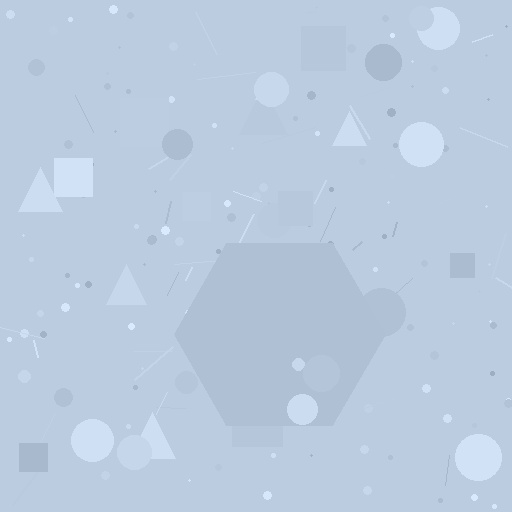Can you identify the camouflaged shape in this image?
The camouflaged shape is a hexagon.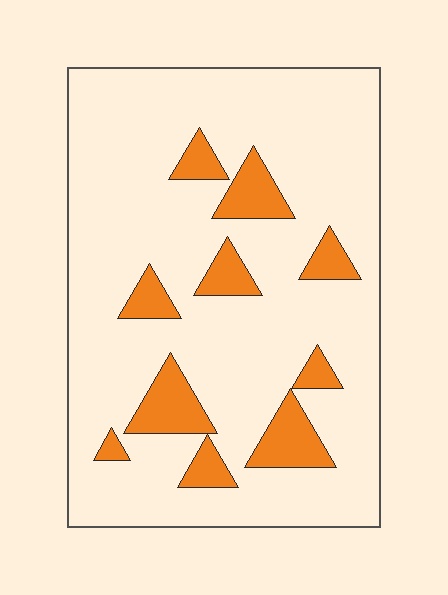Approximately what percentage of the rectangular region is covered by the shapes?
Approximately 15%.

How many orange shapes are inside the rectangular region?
10.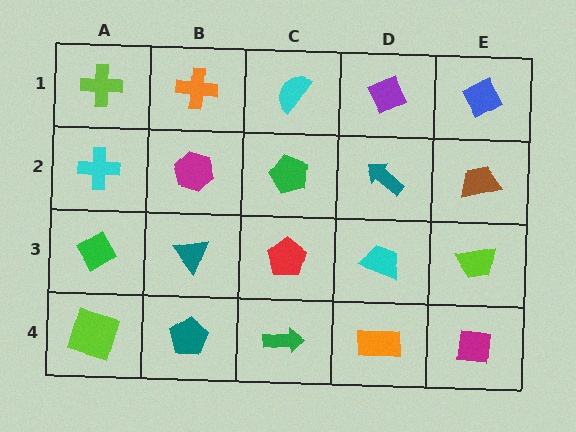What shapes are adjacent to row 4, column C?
A red pentagon (row 3, column C), a teal pentagon (row 4, column B), an orange rectangle (row 4, column D).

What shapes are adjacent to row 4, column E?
A lime trapezoid (row 3, column E), an orange rectangle (row 4, column D).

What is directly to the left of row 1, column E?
A purple diamond.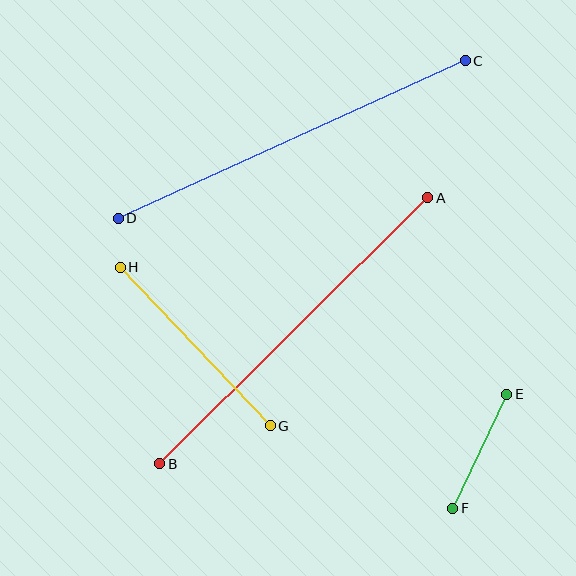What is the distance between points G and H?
The distance is approximately 218 pixels.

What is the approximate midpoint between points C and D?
The midpoint is at approximately (292, 140) pixels.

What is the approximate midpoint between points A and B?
The midpoint is at approximately (294, 331) pixels.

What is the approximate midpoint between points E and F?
The midpoint is at approximately (480, 451) pixels.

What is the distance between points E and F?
The distance is approximately 126 pixels.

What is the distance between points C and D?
The distance is approximately 381 pixels.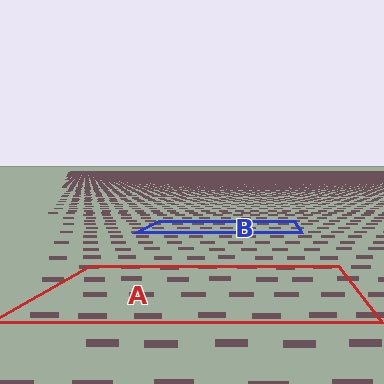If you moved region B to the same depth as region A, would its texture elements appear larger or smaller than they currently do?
They would appear larger. At a closer depth, the same texture elements are projected at a bigger on-screen size.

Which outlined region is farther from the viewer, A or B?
Region B is farther from the viewer — the texture elements inside it appear smaller and more densely packed.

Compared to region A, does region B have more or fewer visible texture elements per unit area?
Region B has more texture elements per unit area — they are packed more densely because it is farther away.